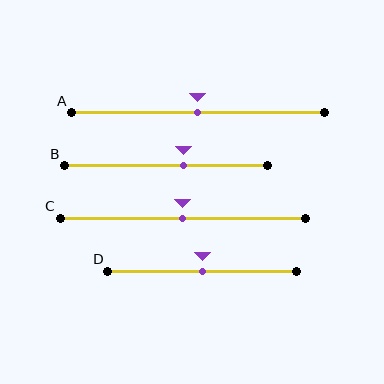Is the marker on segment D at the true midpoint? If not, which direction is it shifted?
Yes, the marker on segment D is at the true midpoint.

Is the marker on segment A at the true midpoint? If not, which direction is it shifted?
Yes, the marker on segment A is at the true midpoint.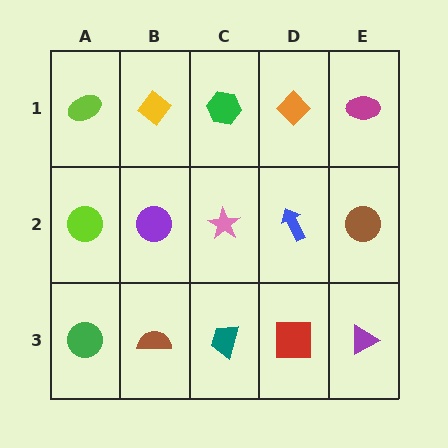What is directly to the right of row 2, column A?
A purple circle.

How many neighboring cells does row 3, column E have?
2.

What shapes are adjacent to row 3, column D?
A blue arrow (row 2, column D), a teal trapezoid (row 3, column C), a purple triangle (row 3, column E).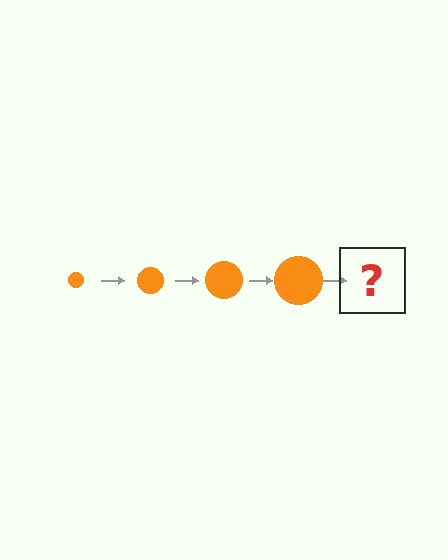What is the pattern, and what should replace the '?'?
The pattern is that the circle gets progressively larger each step. The '?' should be an orange circle, larger than the previous one.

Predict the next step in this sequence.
The next step is an orange circle, larger than the previous one.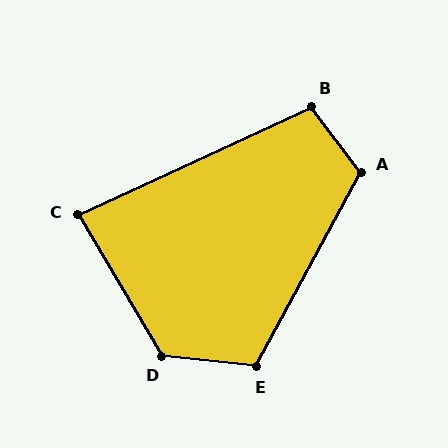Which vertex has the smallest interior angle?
C, at approximately 84 degrees.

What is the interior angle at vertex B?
Approximately 102 degrees (obtuse).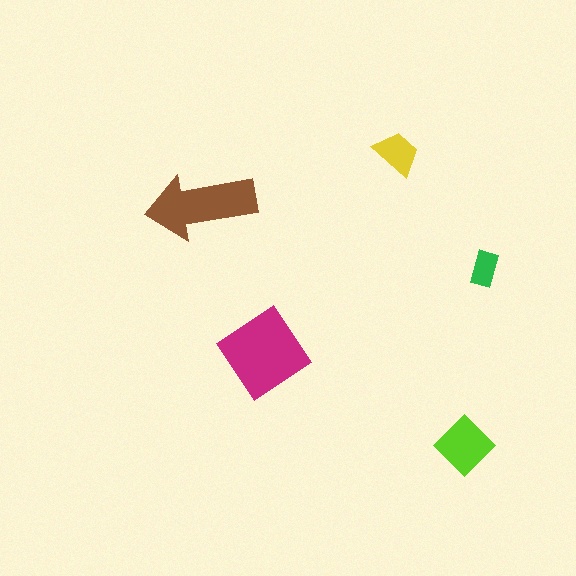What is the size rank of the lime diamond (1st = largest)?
3rd.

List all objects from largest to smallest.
The magenta diamond, the brown arrow, the lime diamond, the yellow trapezoid, the green rectangle.